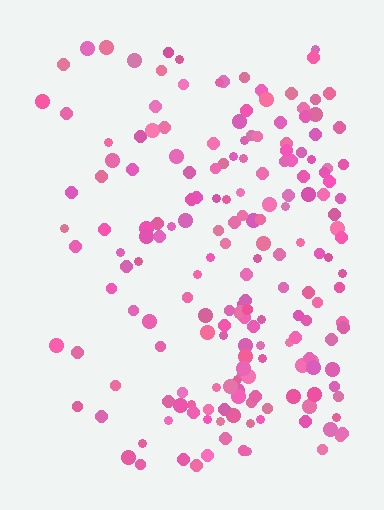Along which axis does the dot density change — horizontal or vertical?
Horizontal.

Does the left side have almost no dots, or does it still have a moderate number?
Still a moderate number, just noticeably fewer than the right.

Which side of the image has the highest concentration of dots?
The right.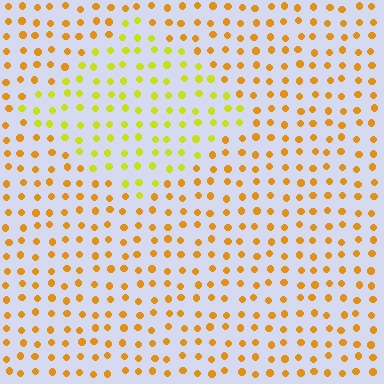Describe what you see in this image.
The image is filled with small orange elements in a uniform arrangement. A diamond-shaped region is visible where the elements are tinted to a slightly different hue, forming a subtle color boundary.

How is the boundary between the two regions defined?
The boundary is defined purely by a slight shift in hue (about 32 degrees). Spacing, size, and orientation are identical on both sides.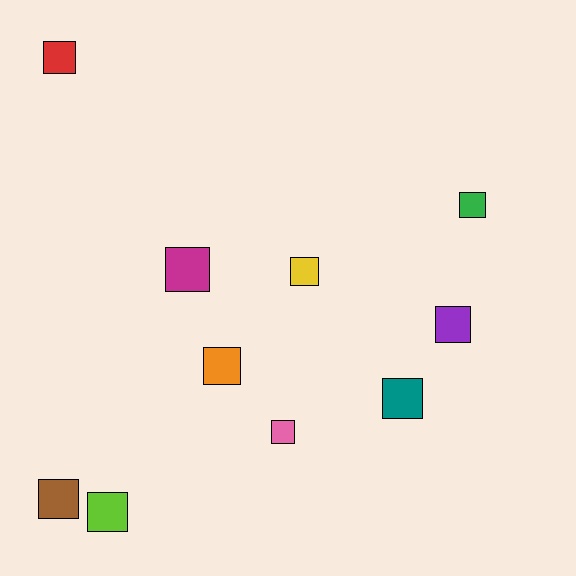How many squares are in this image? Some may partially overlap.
There are 10 squares.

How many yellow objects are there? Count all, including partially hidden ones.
There is 1 yellow object.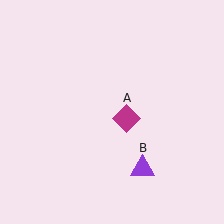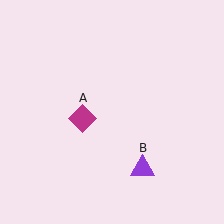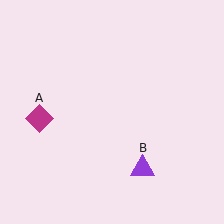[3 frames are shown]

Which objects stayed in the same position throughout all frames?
Purple triangle (object B) remained stationary.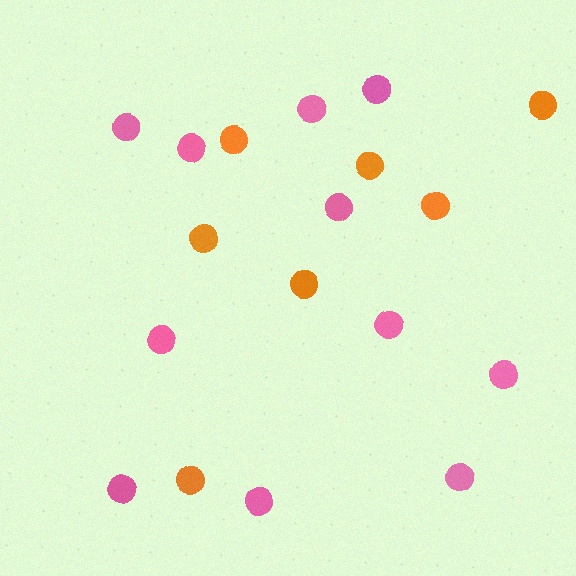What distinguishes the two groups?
There are 2 groups: one group of pink circles (11) and one group of orange circles (7).